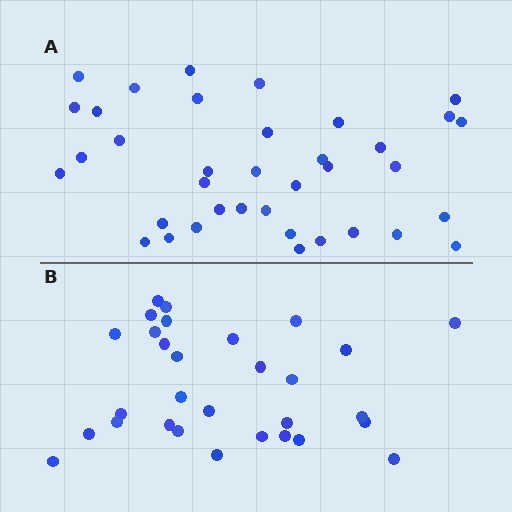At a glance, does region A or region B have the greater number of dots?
Region A (the top region) has more dots.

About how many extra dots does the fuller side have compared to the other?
Region A has roughly 8 or so more dots than region B.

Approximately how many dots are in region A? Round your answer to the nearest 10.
About 40 dots. (The exact count is 37, which rounds to 40.)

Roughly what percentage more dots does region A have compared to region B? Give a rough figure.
About 25% more.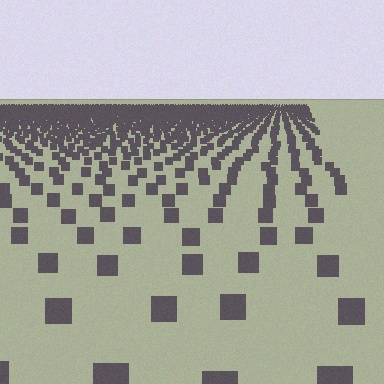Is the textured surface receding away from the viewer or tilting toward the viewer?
The surface is receding away from the viewer. Texture elements get smaller and denser toward the top.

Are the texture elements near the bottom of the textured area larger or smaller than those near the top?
Larger. Near the bottom, elements are closer to the viewer and appear at a bigger on-screen size.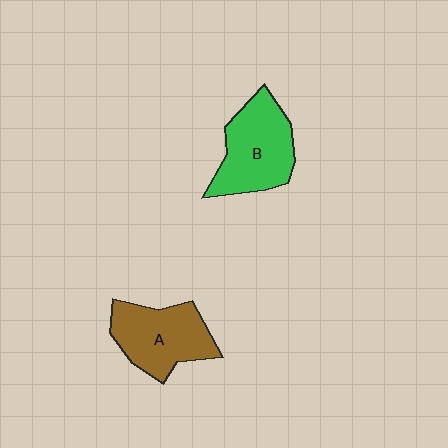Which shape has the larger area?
Shape B (green).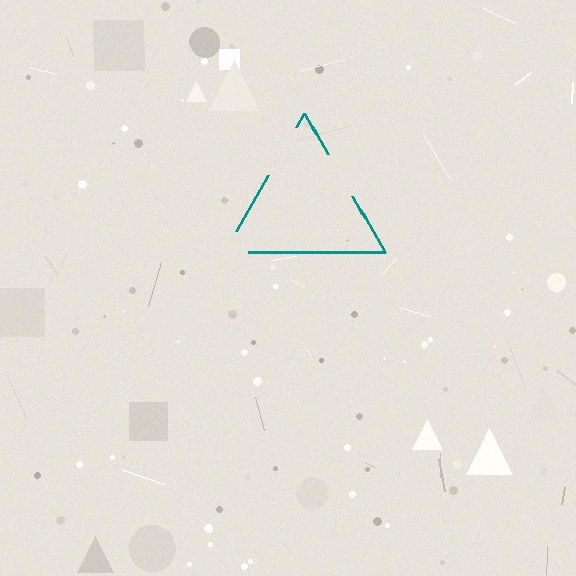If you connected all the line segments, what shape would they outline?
They would outline a triangle.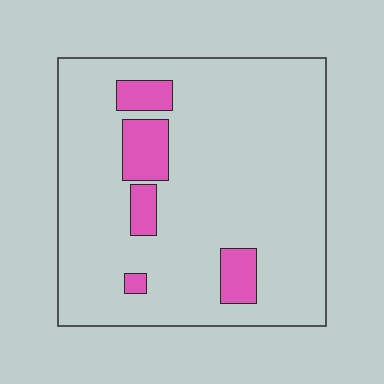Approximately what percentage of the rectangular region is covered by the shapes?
Approximately 10%.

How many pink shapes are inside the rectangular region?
5.